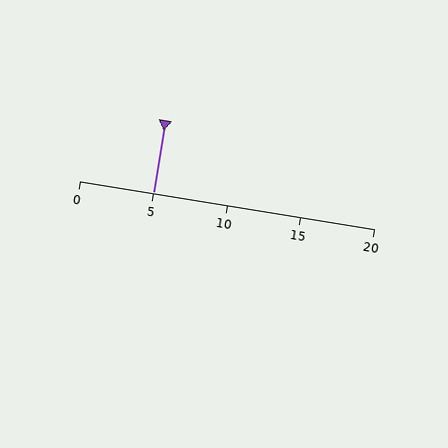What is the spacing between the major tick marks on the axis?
The major ticks are spaced 5 apart.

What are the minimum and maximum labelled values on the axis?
The axis runs from 0 to 20.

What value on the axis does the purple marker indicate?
The marker indicates approximately 5.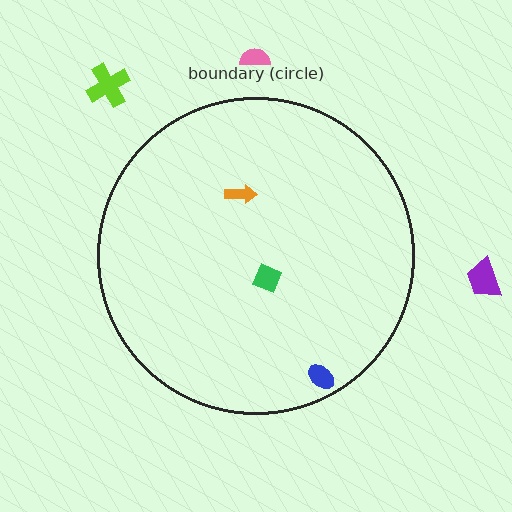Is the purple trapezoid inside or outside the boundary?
Outside.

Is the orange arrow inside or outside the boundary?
Inside.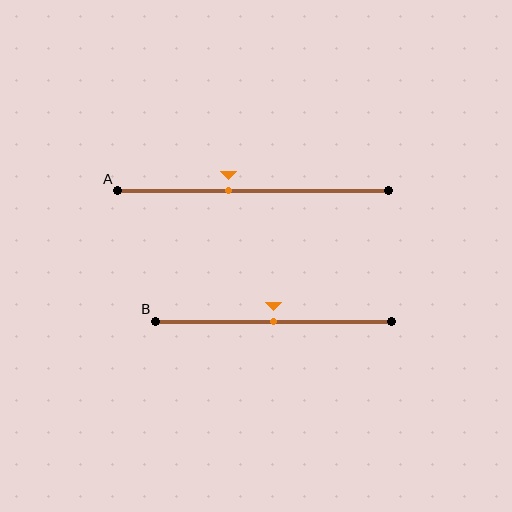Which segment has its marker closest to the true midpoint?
Segment B has its marker closest to the true midpoint.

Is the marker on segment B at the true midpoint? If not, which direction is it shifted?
Yes, the marker on segment B is at the true midpoint.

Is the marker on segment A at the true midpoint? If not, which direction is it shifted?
No, the marker on segment A is shifted to the left by about 9% of the segment length.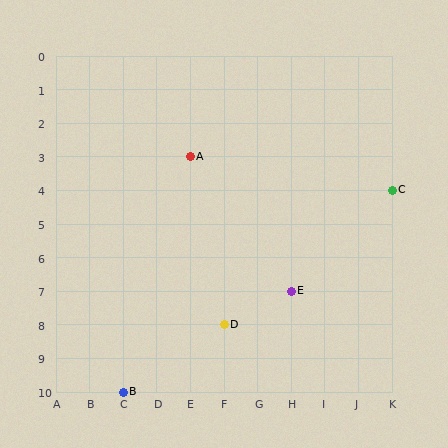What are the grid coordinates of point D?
Point D is at grid coordinates (F, 8).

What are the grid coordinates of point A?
Point A is at grid coordinates (E, 3).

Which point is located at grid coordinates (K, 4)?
Point C is at (K, 4).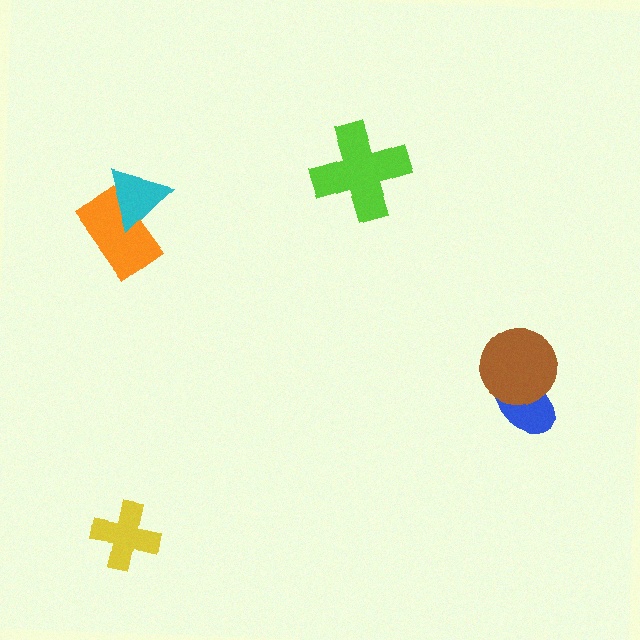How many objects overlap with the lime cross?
0 objects overlap with the lime cross.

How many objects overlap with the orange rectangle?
1 object overlaps with the orange rectangle.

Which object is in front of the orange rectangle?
The cyan triangle is in front of the orange rectangle.